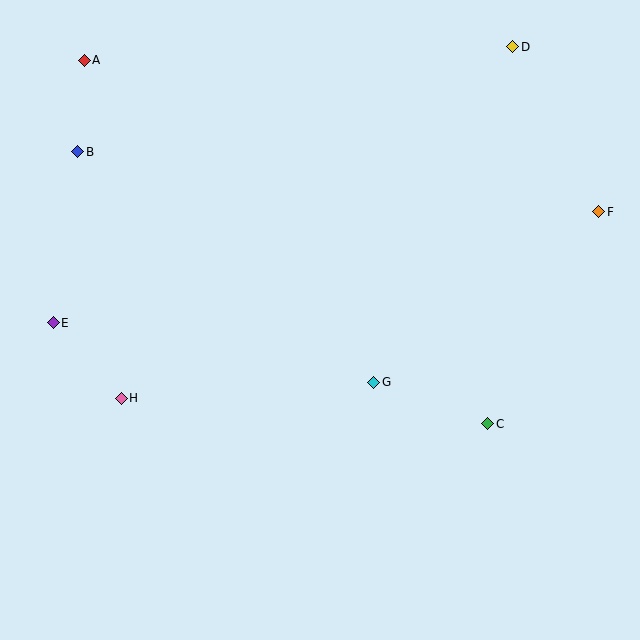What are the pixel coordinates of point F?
Point F is at (599, 212).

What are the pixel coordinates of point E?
Point E is at (53, 323).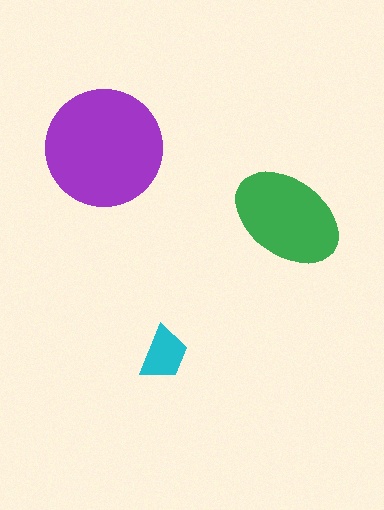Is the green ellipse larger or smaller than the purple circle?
Smaller.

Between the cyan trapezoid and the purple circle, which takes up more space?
The purple circle.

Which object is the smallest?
The cyan trapezoid.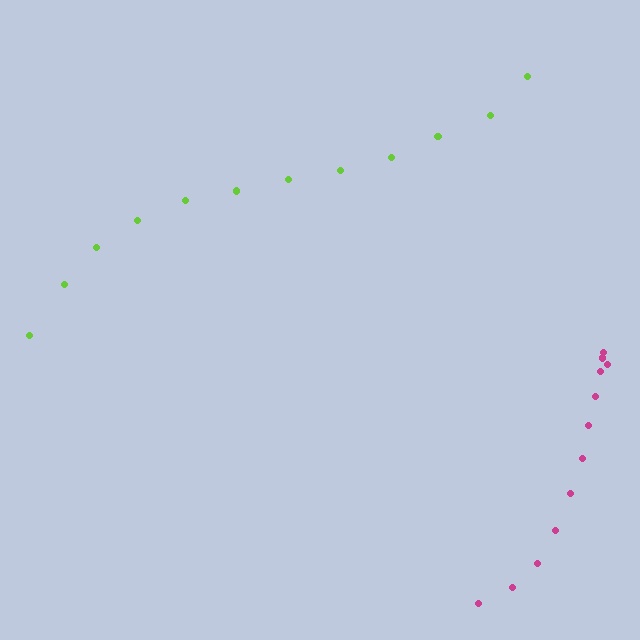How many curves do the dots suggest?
There are 2 distinct paths.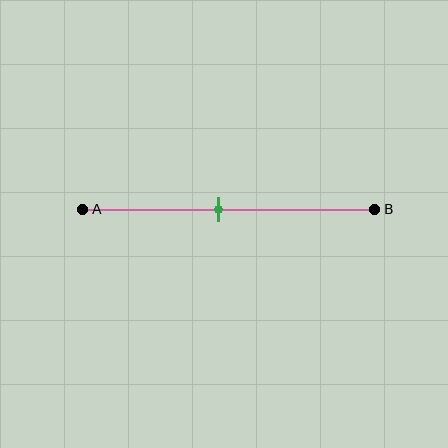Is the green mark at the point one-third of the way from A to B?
No, the mark is at about 45% from A, not at the 33% one-third point.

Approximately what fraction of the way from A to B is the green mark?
The green mark is approximately 45% of the way from A to B.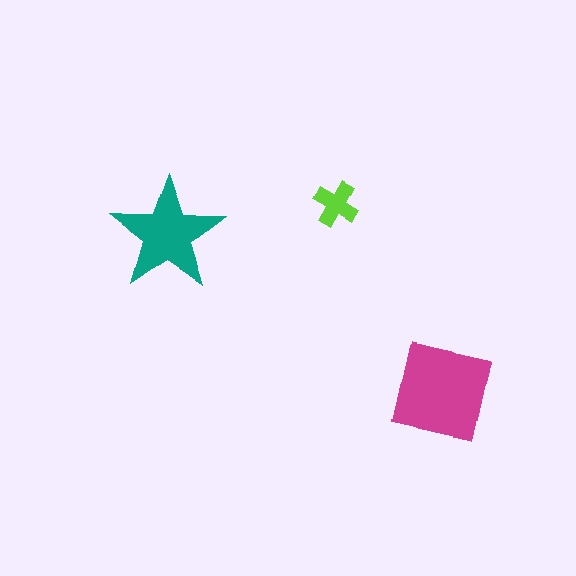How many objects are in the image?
There are 3 objects in the image.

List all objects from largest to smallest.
The magenta square, the teal star, the lime cross.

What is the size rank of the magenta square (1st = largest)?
1st.